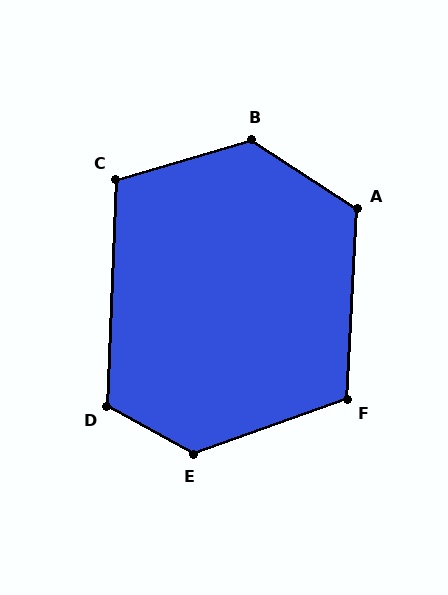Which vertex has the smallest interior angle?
C, at approximately 109 degrees.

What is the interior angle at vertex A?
Approximately 120 degrees (obtuse).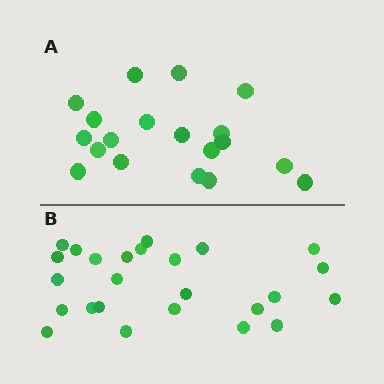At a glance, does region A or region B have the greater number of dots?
Region B (the bottom region) has more dots.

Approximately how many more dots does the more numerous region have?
Region B has about 6 more dots than region A.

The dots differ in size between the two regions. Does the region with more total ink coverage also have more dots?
No. Region A has more total ink coverage because its dots are larger, but region B actually contains more individual dots. Total area can be misleading — the number of items is what matters here.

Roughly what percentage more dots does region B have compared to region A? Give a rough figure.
About 30% more.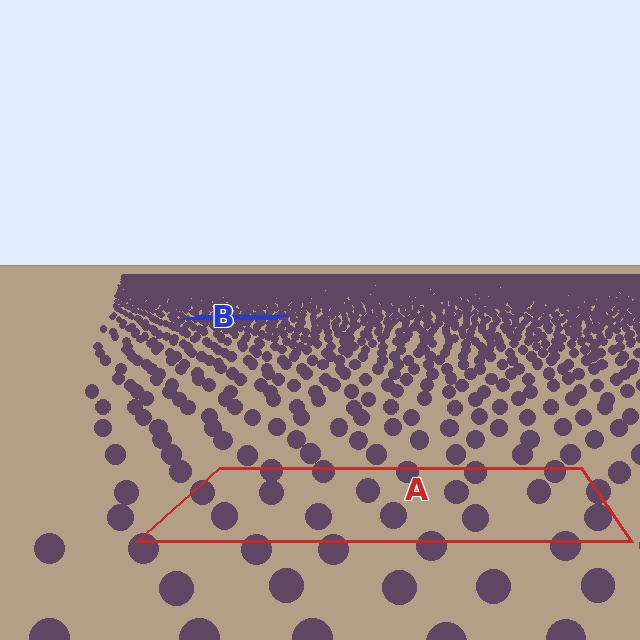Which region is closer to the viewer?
Region A is closer. The texture elements there are larger and more spread out.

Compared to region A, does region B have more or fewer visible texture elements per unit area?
Region B has more texture elements per unit area — they are packed more densely because it is farther away.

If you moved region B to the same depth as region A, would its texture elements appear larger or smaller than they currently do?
They would appear larger. At a closer depth, the same texture elements are projected at a bigger on-screen size.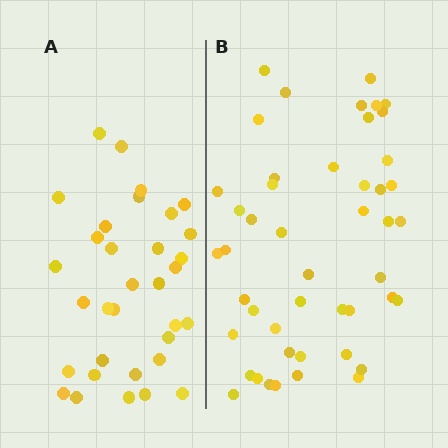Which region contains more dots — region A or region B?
Region B (the right region) has more dots.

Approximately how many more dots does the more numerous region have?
Region B has approximately 15 more dots than region A.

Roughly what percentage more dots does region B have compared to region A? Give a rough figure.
About 40% more.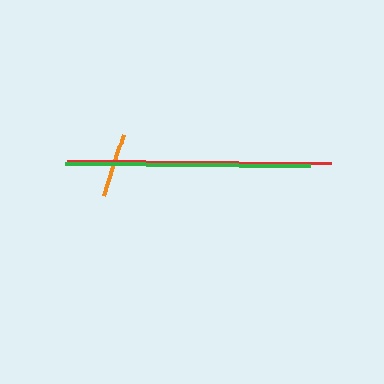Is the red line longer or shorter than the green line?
The red line is longer than the green line.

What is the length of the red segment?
The red segment is approximately 264 pixels long.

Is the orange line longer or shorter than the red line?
The red line is longer than the orange line.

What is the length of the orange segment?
The orange segment is approximately 64 pixels long.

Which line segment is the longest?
The red line is the longest at approximately 264 pixels.